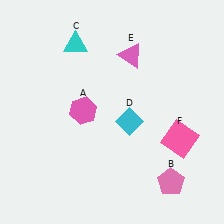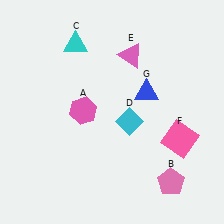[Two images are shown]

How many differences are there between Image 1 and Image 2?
There is 1 difference between the two images.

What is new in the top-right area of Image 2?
A blue triangle (G) was added in the top-right area of Image 2.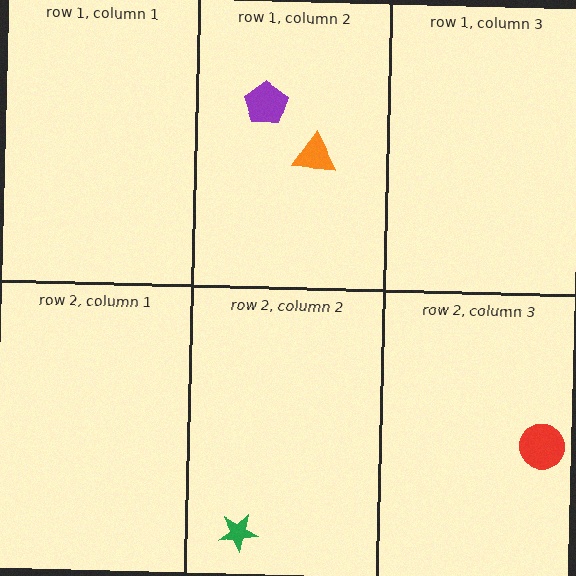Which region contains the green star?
The row 2, column 2 region.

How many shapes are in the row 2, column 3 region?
1.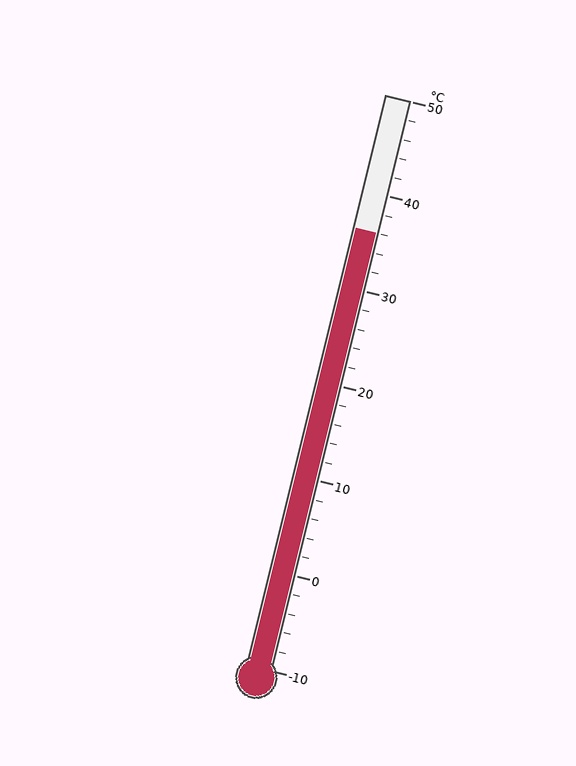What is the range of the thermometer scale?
The thermometer scale ranges from -10°C to 50°C.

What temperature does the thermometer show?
The thermometer shows approximately 36°C.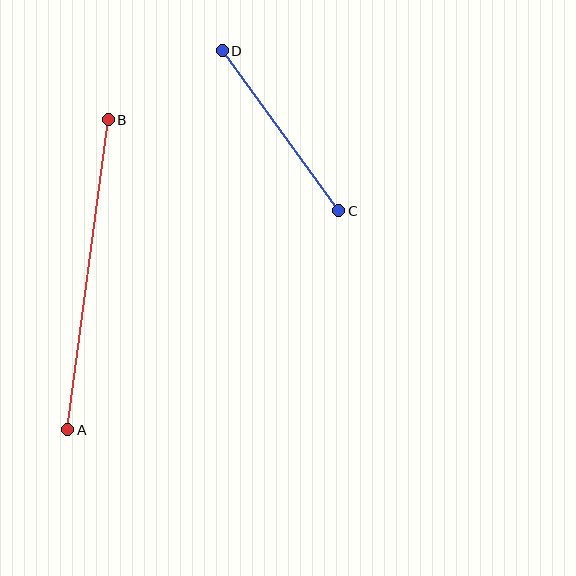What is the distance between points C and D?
The distance is approximately 198 pixels.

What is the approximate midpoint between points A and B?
The midpoint is at approximately (88, 275) pixels.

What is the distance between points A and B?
The distance is approximately 312 pixels.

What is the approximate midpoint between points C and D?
The midpoint is at approximately (280, 131) pixels.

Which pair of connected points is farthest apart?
Points A and B are farthest apart.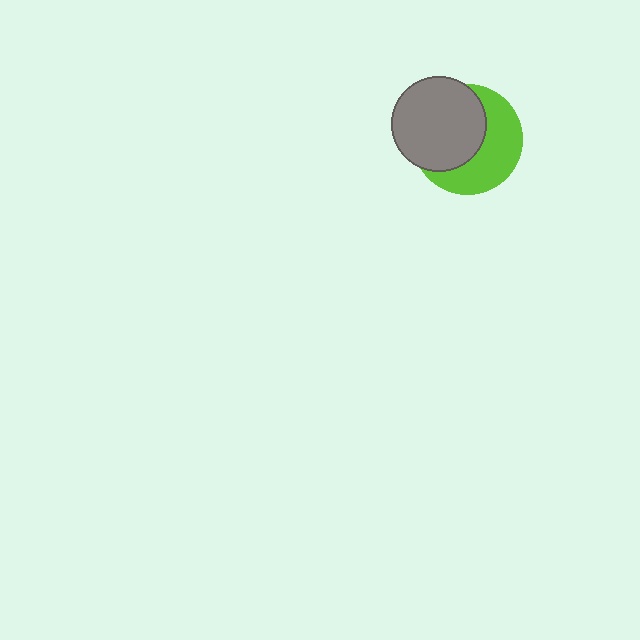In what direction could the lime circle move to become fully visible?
The lime circle could move toward the lower-right. That would shift it out from behind the gray circle entirely.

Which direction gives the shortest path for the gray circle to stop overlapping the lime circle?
Moving toward the upper-left gives the shortest separation.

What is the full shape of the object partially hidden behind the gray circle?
The partially hidden object is a lime circle.